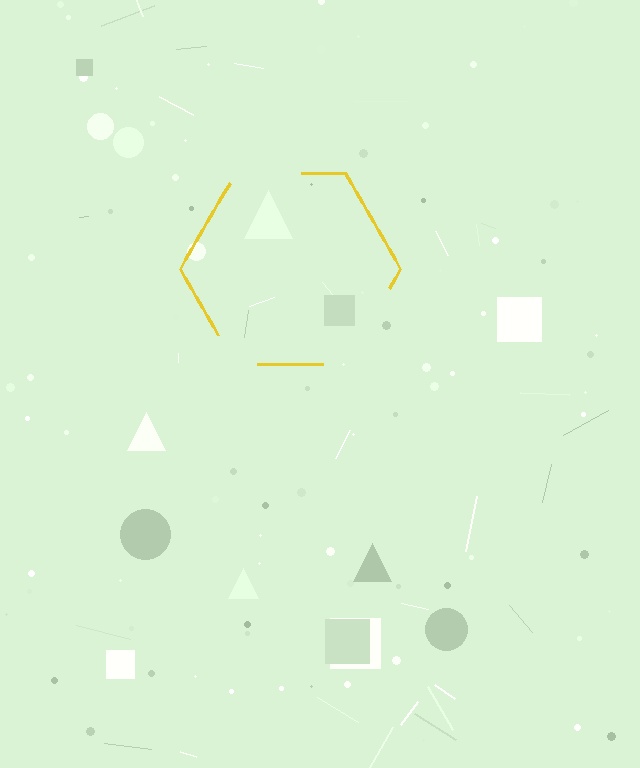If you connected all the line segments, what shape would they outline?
They would outline a hexagon.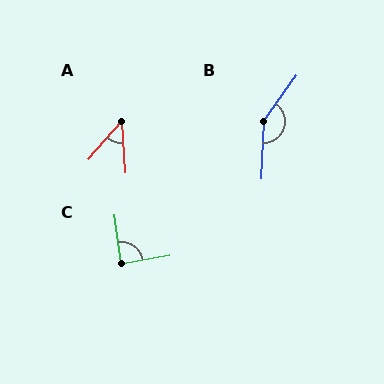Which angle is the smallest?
A, at approximately 45 degrees.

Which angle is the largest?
B, at approximately 146 degrees.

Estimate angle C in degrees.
Approximately 87 degrees.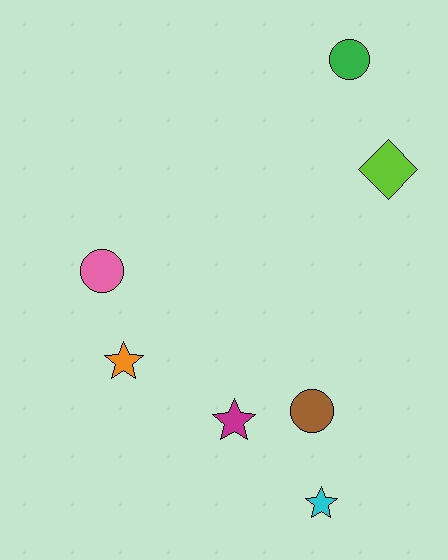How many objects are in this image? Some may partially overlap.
There are 7 objects.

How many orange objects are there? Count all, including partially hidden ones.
There is 1 orange object.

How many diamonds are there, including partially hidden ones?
There is 1 diamond.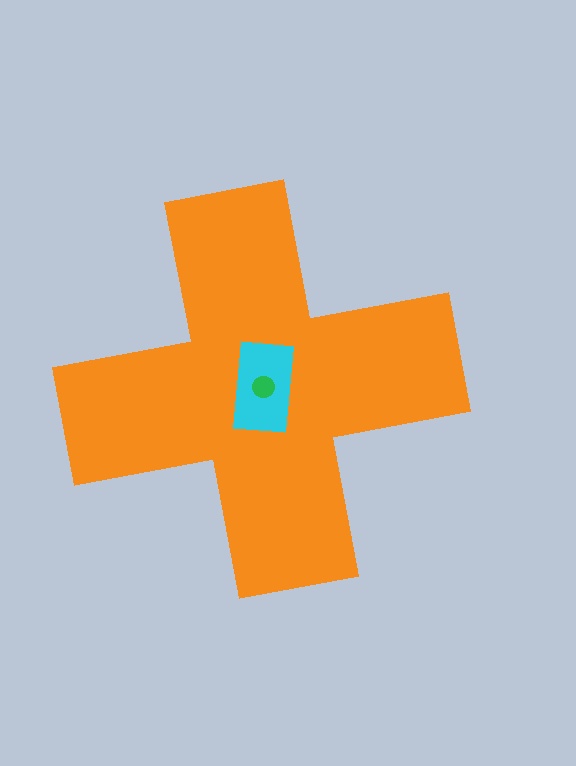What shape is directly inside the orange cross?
The cyan rectangle.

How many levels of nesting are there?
3.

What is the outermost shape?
The orange cross.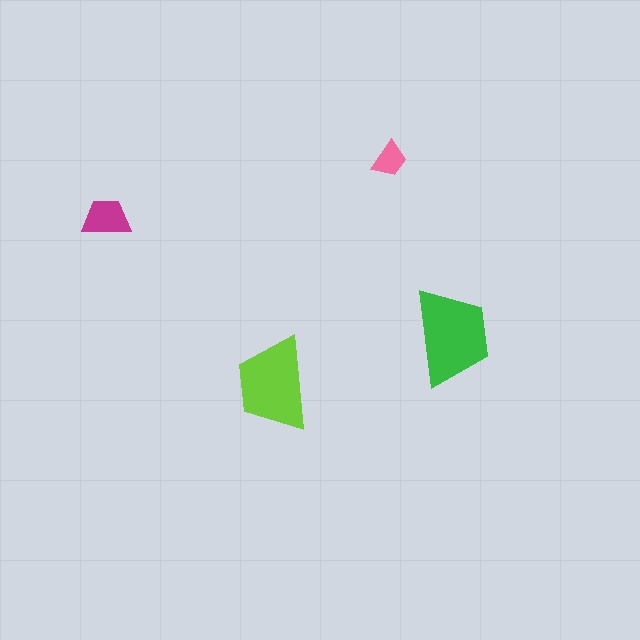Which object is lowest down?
The lime trapezoid is bottommost.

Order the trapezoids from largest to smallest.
the green one, the lime one, the magenta one, the pink one.